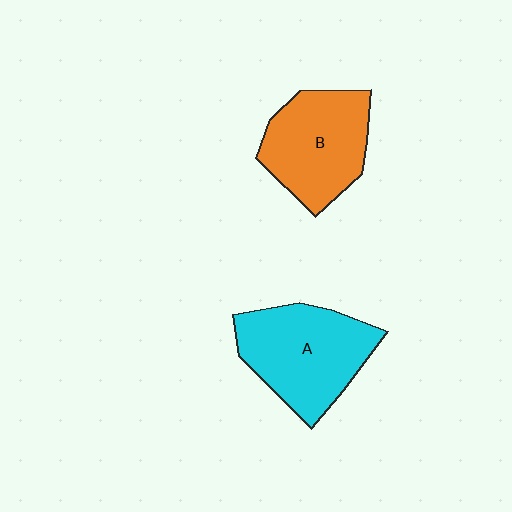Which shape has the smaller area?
Shape B (orange).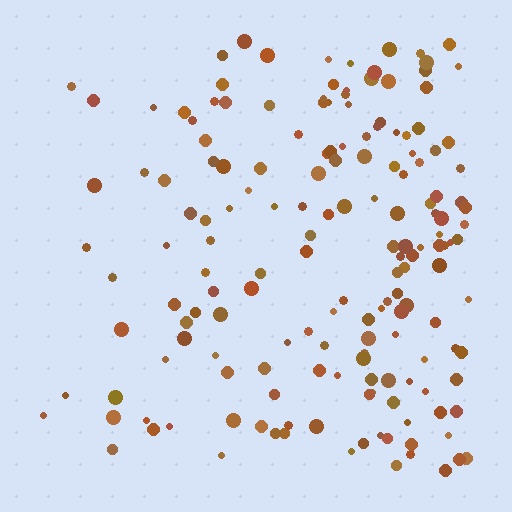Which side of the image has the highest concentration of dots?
The right.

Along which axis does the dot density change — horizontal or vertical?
Horizontal.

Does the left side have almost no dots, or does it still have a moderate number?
Still a moderate number, just noticeably fewer than the right.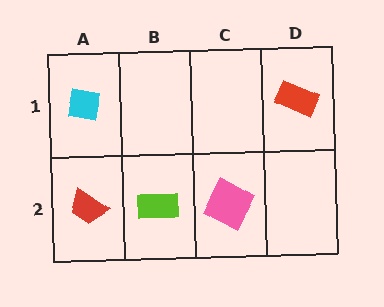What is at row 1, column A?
A cyan square.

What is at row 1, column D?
A red rectangle.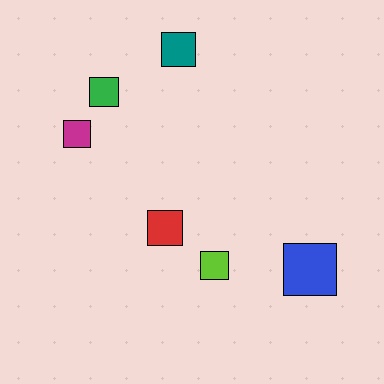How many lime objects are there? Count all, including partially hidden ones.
There is 1 lime object.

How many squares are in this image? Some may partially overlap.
There are 6 squares.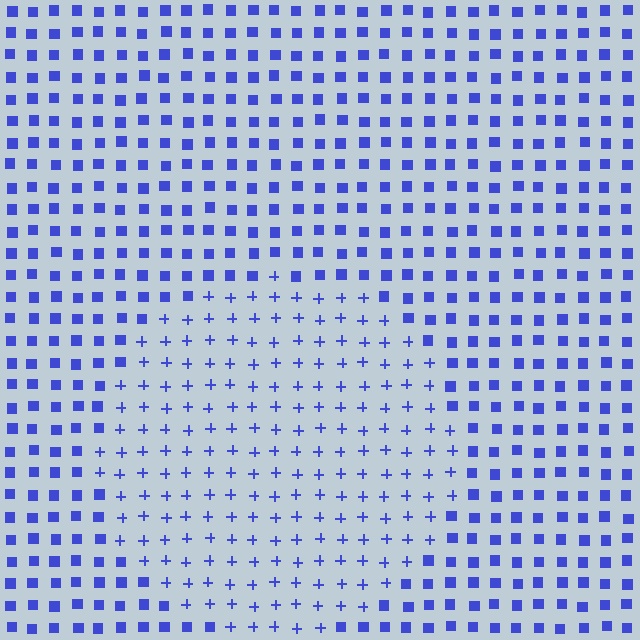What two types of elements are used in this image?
The image uses plus signs inside the circle region and squares outside it.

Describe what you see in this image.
The image is filled with small blue elements arranged in a uniform grid. A circle-shaped region contains plus signs, while the surrounding area contains squares. The boundary is defined purely by the change in element shape.